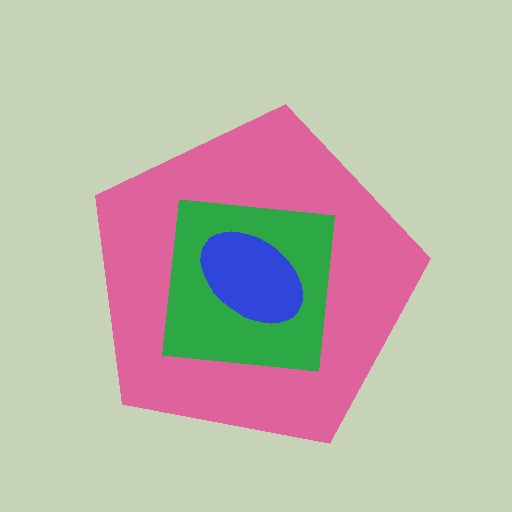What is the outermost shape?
The pink pentagon.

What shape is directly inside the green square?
The blue ellipse.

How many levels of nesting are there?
3.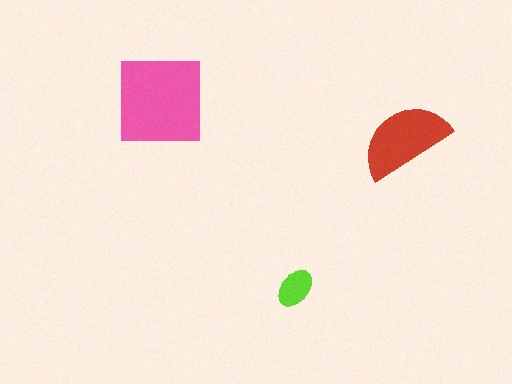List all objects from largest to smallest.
The pink square, the red semicircle, the lime ellipse.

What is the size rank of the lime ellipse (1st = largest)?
3rd.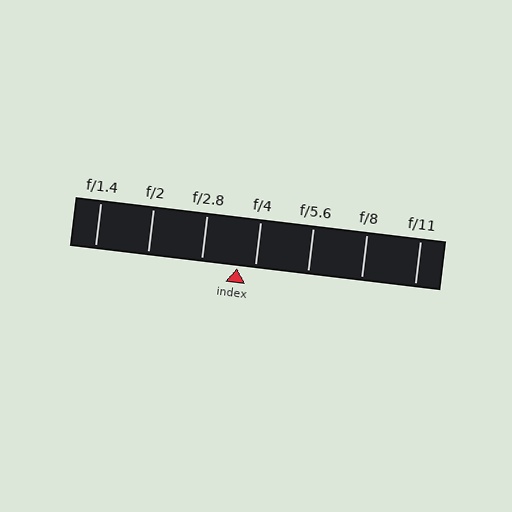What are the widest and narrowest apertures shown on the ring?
The widest aperture shown is f/1.4 and the narrowest is f/11.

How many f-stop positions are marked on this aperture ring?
There are 7 f-stop positions marked.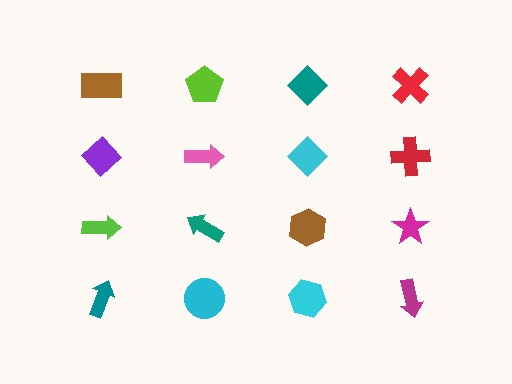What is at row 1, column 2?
A lime pentagon.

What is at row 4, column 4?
A magenta arrow.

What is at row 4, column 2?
A cyan circle.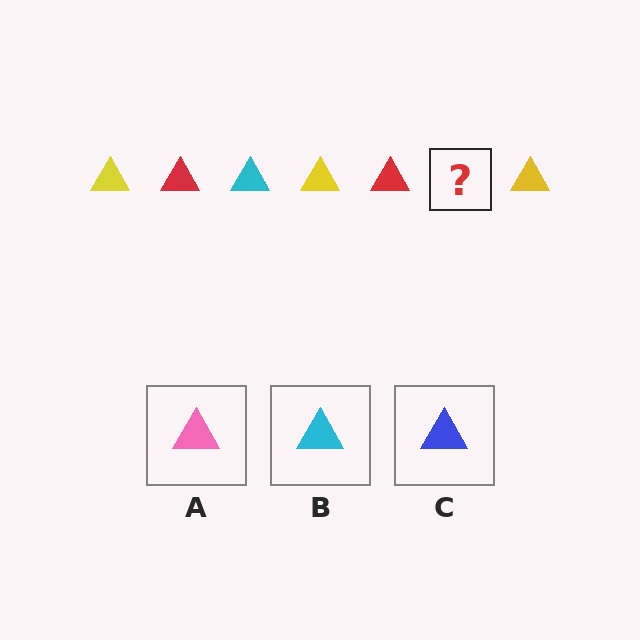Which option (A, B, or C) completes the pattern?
B.